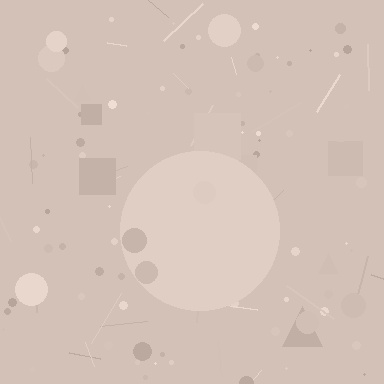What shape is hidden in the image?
A circle is hidden in the image.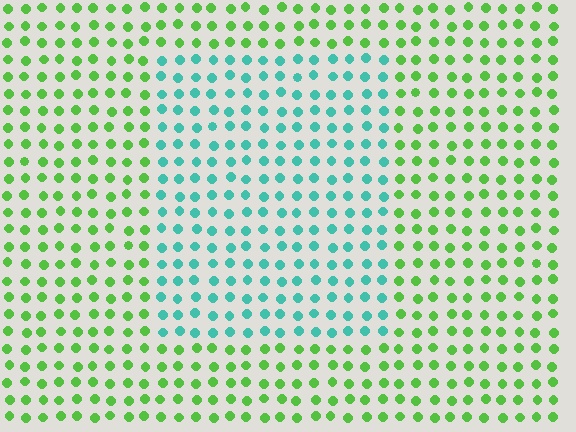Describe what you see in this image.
The image is filled with small lime elements in a uniform arrangement. A rectangle-shaped region is visible where the elements are tinted to a slightly different hue, forming a subtle color boundary.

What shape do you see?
I see a rectangle.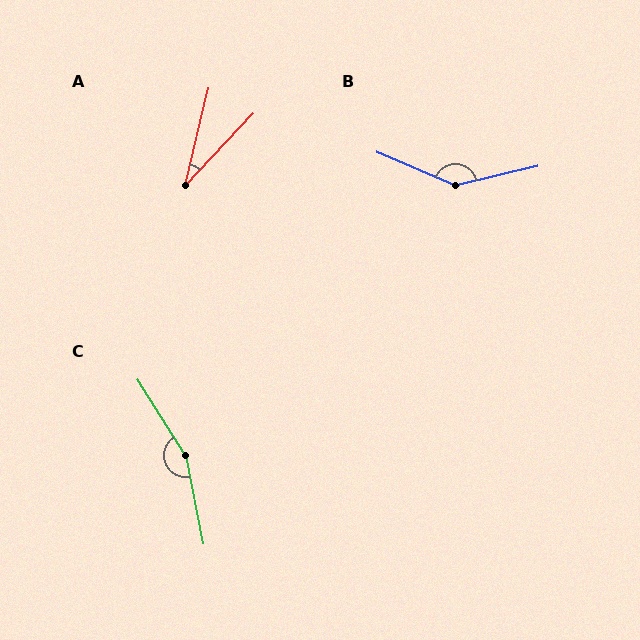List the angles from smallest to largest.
A (30°), B (144°), C (159°).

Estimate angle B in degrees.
Approximately 144 degrees.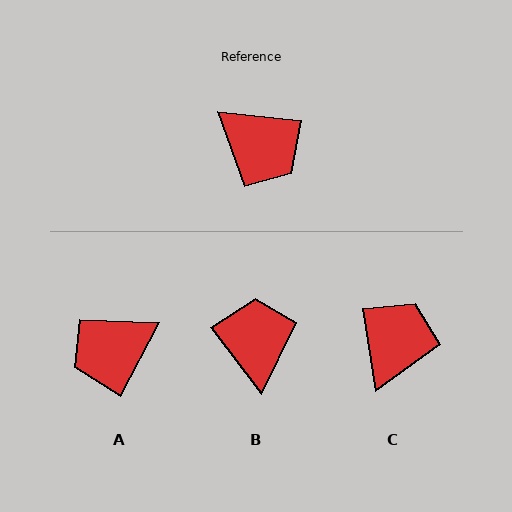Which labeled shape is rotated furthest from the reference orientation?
B, about 134 degrees away.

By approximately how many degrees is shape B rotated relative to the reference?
Approximately 134 degrees counter-clockwise.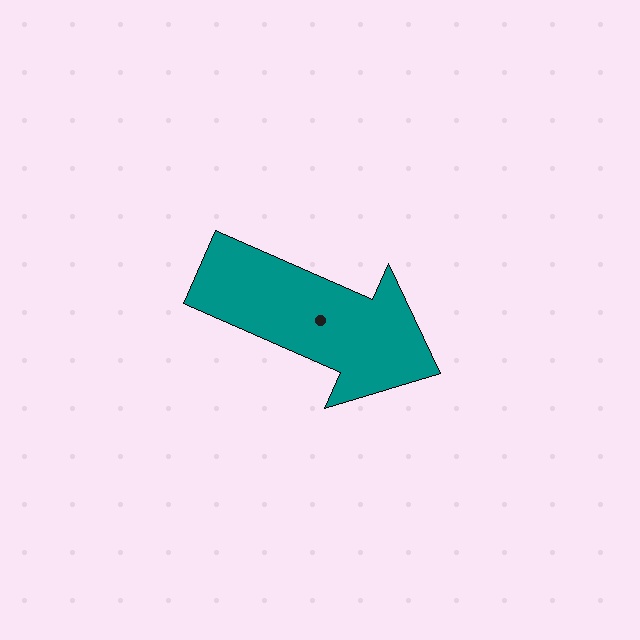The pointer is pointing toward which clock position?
Roughly 4 o'clock.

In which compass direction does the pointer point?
Southeast.